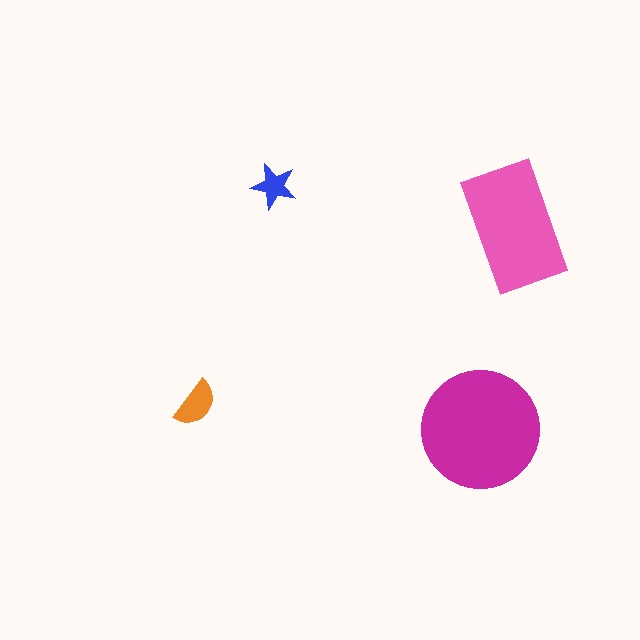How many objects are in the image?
There are 4 objects in the image.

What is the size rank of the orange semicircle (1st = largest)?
3rd.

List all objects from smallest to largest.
The blue star, the orange semicircle, the pink rectangle, the magenta circle.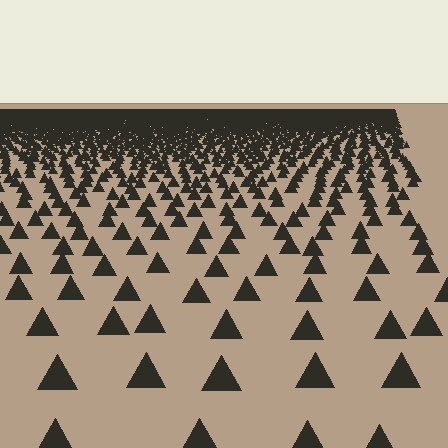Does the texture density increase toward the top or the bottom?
Density increases toward the top.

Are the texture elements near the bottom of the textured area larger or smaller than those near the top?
Larger. Near the bottom, elements are closer to the viewer and appear at a bigger on-screen size.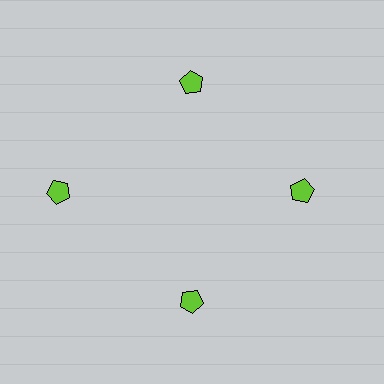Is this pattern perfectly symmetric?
No. The 4 lime pentagons are arranged in a ring, but one element near the 9 o'clock position is pushed outward from the center, breaking the 4-fold rotational symmetry.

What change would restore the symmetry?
The symmetry would be restored by moving it inward, back onto the ring so that all 4 pentagons sit at equal angles and equal distance from the center.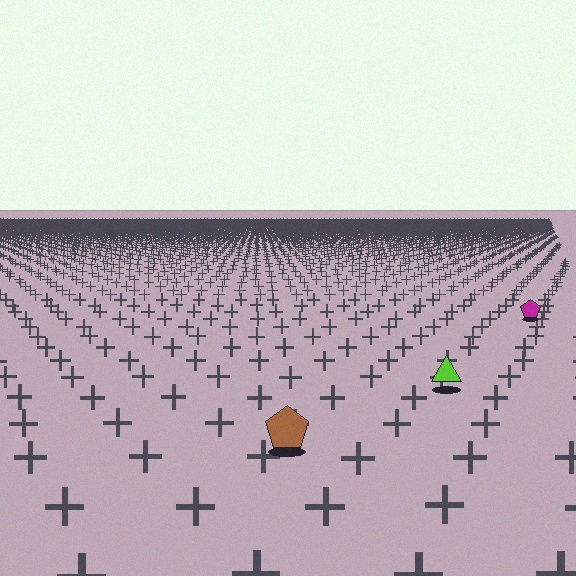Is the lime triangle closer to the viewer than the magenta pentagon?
Yes. The lime triangle is closer — you can tell from the texture gradient: the ground texture is coarser near it.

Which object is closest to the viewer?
The brown pentagon is closest. The texture marks near it are larger and more spread out.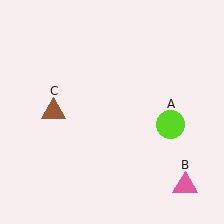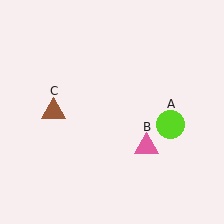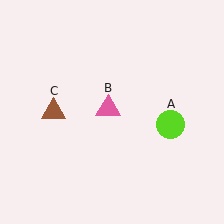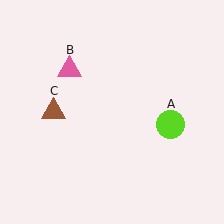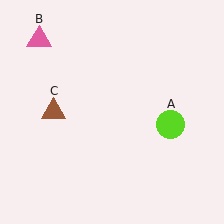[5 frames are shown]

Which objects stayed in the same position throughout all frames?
Lime circle (object A) and brown triangle (object C) remained stationary.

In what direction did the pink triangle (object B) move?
The pink triangle (object B) moved up and to the left.